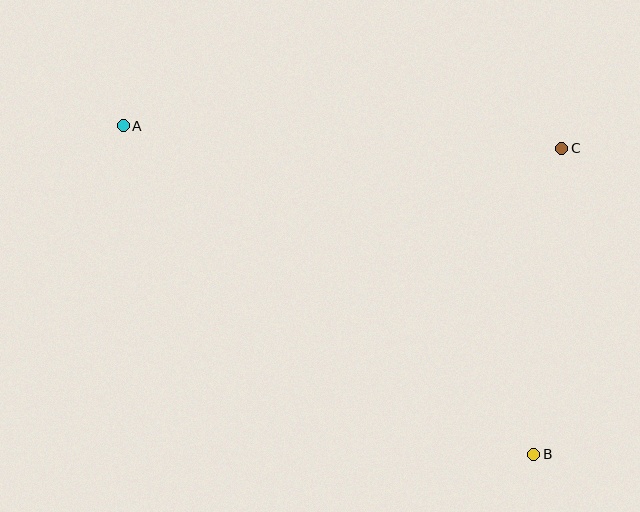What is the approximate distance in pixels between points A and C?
The distance between A and C is approximately 439 pixels.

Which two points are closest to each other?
Points B and C are closest to each other.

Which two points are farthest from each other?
Points A and B are farthest from each other.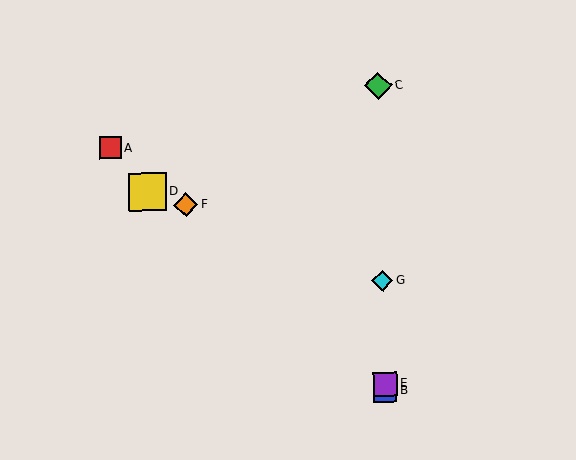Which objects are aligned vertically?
Objects B, C, E, G are aligned vertically.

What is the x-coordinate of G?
Object G is at x≈383.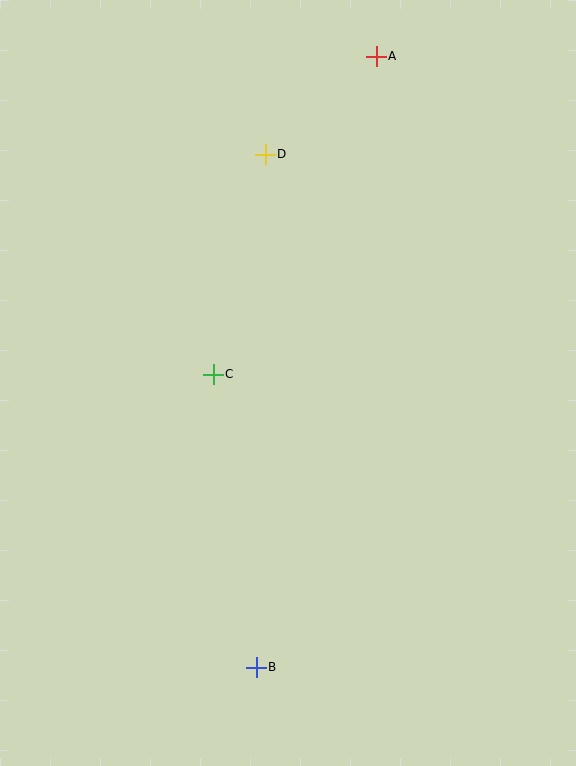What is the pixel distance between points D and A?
The distance between D and A is 148 pixels.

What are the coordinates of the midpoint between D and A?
The midpoint between D and A is at (321, 105).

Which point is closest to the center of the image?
Point C at (213, 374) is closest to the center.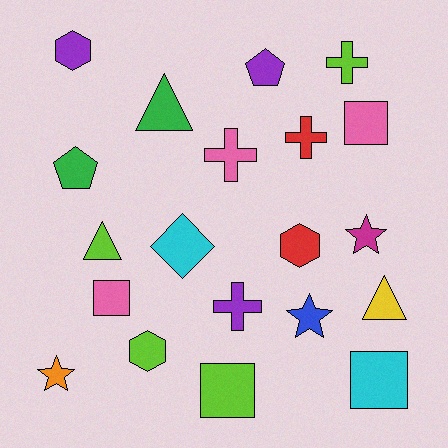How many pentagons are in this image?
There are 2 pentagons.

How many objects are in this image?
There are 20 objects.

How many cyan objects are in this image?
There are 2 cyan objects.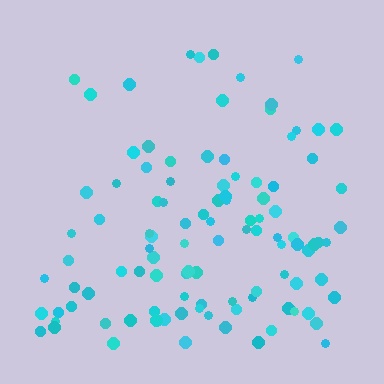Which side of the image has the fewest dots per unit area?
The top.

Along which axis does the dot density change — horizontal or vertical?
Vertical.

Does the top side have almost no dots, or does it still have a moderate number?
Still a moderate number, just noticeably fewer than the bottom.